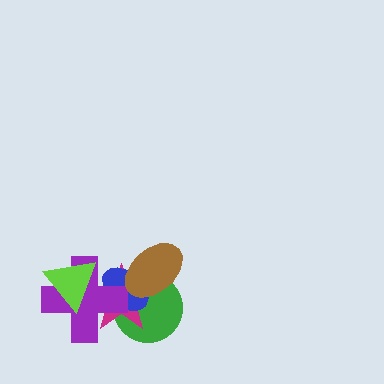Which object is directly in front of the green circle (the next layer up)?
The magenta star is directly in front of the green circle.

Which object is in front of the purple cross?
The lime triangle is in front of the purple cross.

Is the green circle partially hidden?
Yes, it is partially covered by another shape.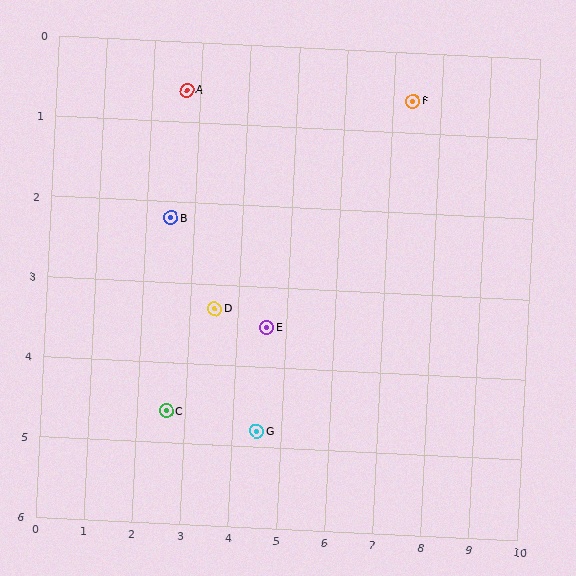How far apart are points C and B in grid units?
Points C and B are about 2.4 grid units apart.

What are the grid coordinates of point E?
Point E is at approximately (4.6, 3.5).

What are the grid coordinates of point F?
Point F is at approximately (7.4, 0.6).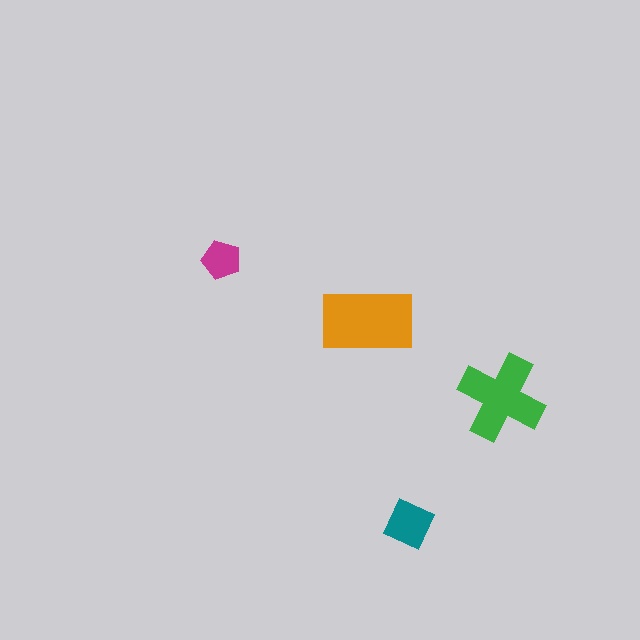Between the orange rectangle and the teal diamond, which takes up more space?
The orange rectangle.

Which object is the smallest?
The magenta pentagon.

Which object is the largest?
The orange rectangle.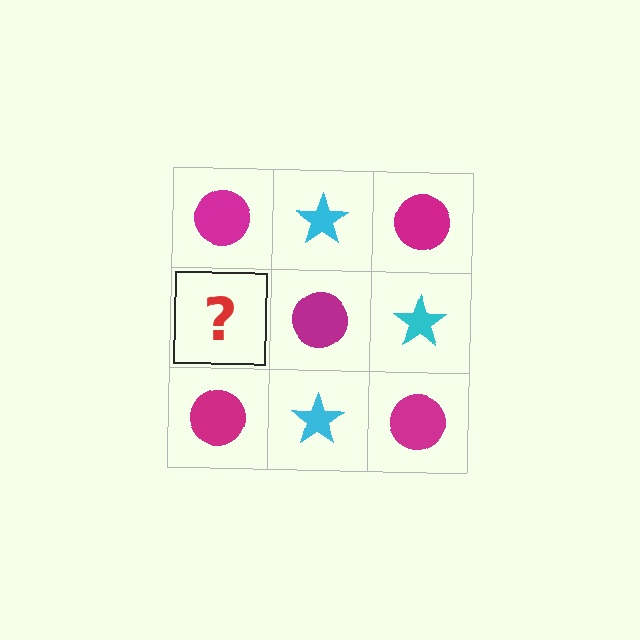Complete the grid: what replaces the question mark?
The question mark should be replaced with a cyan star.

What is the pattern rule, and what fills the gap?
The rule is that it alternates magenta circle and cyan star in a checkerboard pattern. The gap should be filled with a cyan star.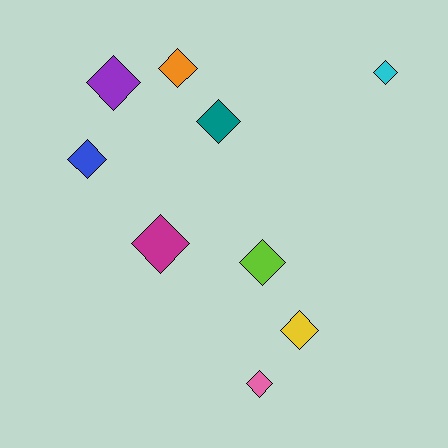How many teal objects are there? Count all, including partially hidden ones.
There is 1 teal object.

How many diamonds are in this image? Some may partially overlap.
There are 9 diamonds.